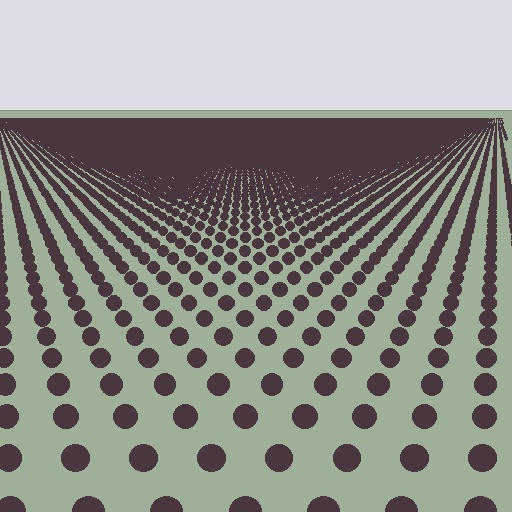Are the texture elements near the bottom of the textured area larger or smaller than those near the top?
Larger. Near the bottom, elements are closer to the viewer and appear at a bigger on-screen size.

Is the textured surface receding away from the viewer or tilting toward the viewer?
The surface is receding away from the viewer. Texture elements get smaller and denser toward the top.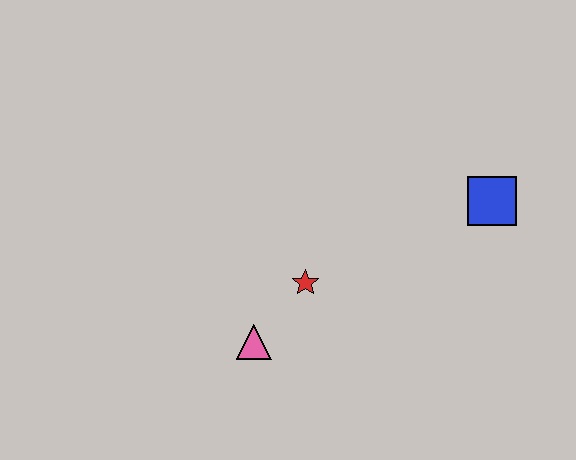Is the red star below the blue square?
Yes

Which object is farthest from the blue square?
The pink triangle is farthest from the blue square.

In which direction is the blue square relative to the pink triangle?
The blue square is to the right of the pink triangle.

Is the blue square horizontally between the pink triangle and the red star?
No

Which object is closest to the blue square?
The red star is closest to the blue square.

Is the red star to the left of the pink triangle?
No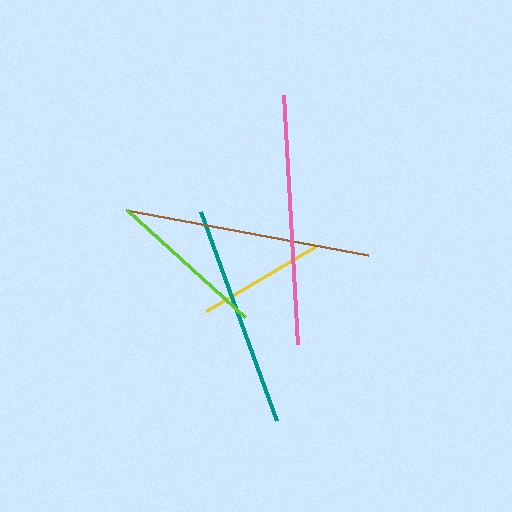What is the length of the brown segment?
The brown segment is approximately 247 pixels long.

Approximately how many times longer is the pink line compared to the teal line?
The pink line is approximately 1.1 times the length of the teal line.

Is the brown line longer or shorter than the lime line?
The brown line is longer than the lime line.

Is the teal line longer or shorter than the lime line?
The teal line is longer than the lime line.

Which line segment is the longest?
The pink line is the longest at approximately 249 pixels.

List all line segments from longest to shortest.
From longest to shortest: pink, brown, teal, lime, yellow.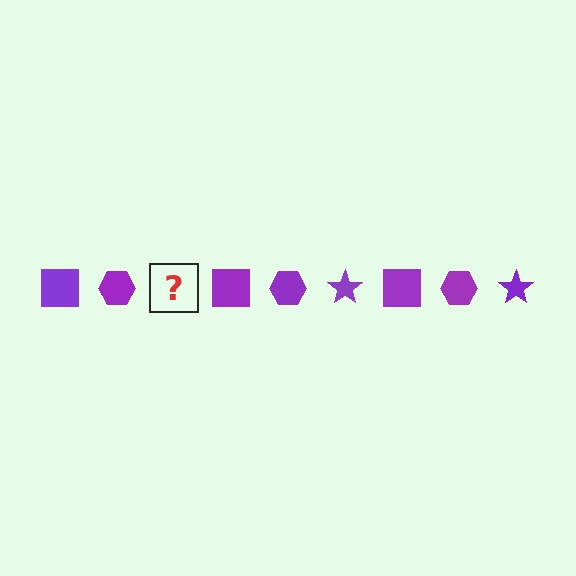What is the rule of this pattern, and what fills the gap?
The rule is that the pattern cycles through square, hexagon, star shapes in purple. The gap should be filled with a purple star.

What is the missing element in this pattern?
The missing element is a purple star.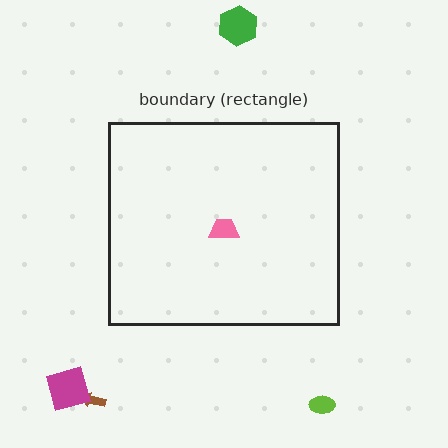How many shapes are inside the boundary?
1 inside, 4 outside.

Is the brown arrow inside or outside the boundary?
Outside.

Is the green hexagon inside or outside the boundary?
Outside.